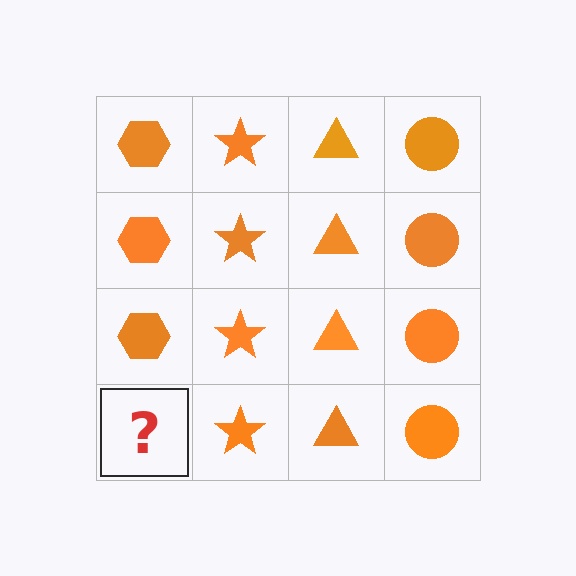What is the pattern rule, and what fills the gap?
The rule is that each column has a consistent shape. The gap should be filled with an orange hexagon.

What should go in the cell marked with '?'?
The missing cell should contain an orange hexagon.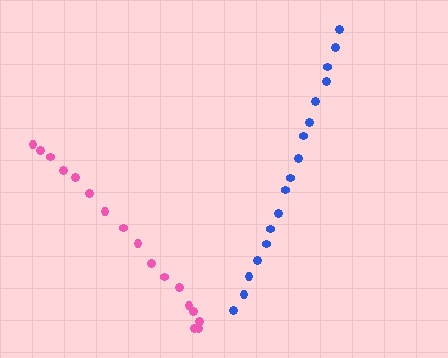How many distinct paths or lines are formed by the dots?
There are 2 distinct paths.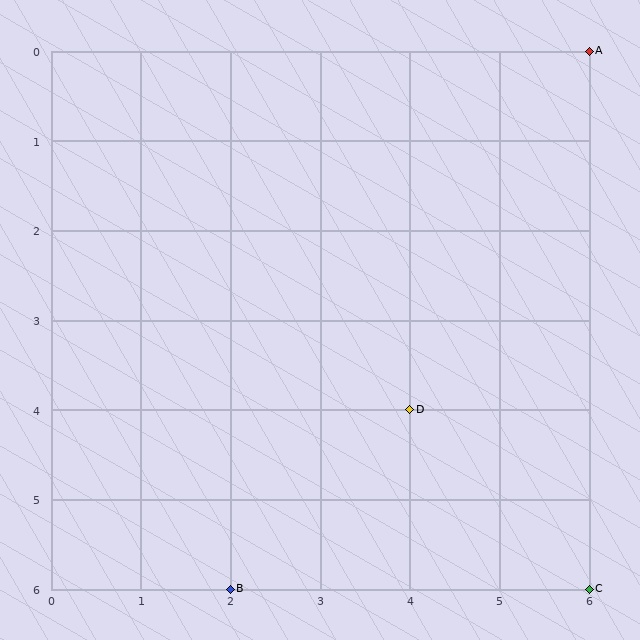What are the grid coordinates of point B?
Point B is at grid coordinates (2, 6).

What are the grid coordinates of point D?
Point D is at grid coordinates (4, 4).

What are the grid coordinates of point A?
Point A is at grid coordinates (6, 0).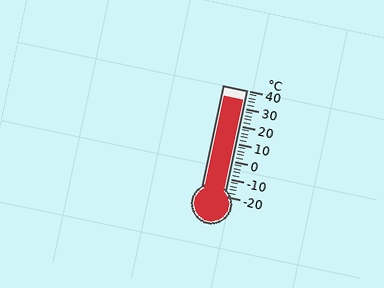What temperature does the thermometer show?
The thermometer shows approximately 34°C.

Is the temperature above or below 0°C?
The temperature is above 0°C.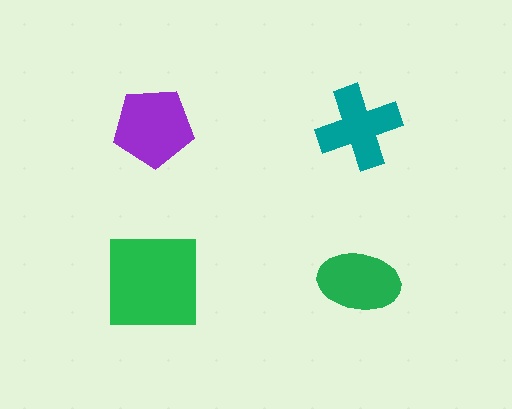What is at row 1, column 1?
A purple pentagon.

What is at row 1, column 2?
A teal cross.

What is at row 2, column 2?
A green ellipse.